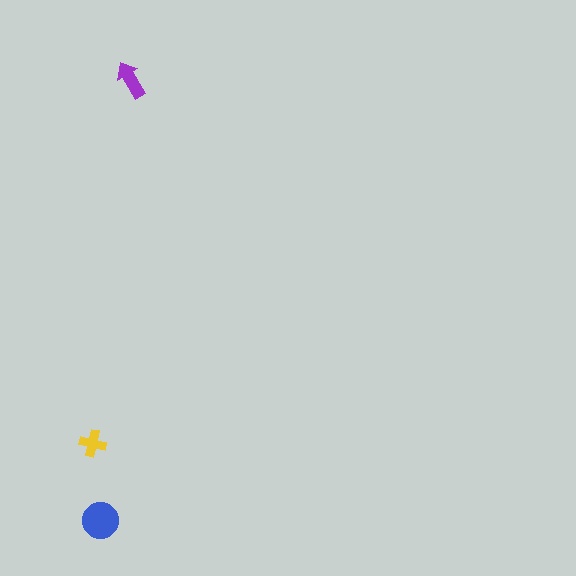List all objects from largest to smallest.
The blue circle, the purple arrow, the yellow cross.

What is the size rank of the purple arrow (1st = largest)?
2nd.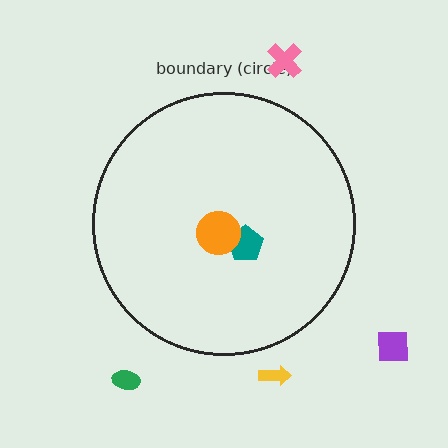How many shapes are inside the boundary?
2 inside, 4 outside.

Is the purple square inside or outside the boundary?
Outside.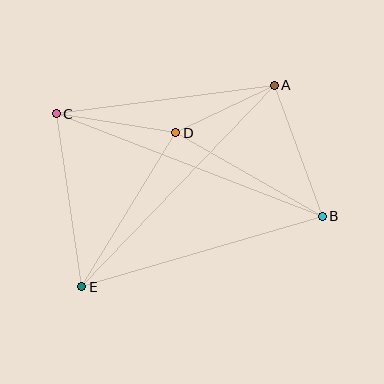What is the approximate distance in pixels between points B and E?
The distance between B and E is approximately 251 pixels.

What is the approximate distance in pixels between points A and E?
The distance between A and E is approximately 279 pixels.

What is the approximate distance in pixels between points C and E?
The distance between C and E is approximately 175 pixels.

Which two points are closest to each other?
Points A and D are closest to each other.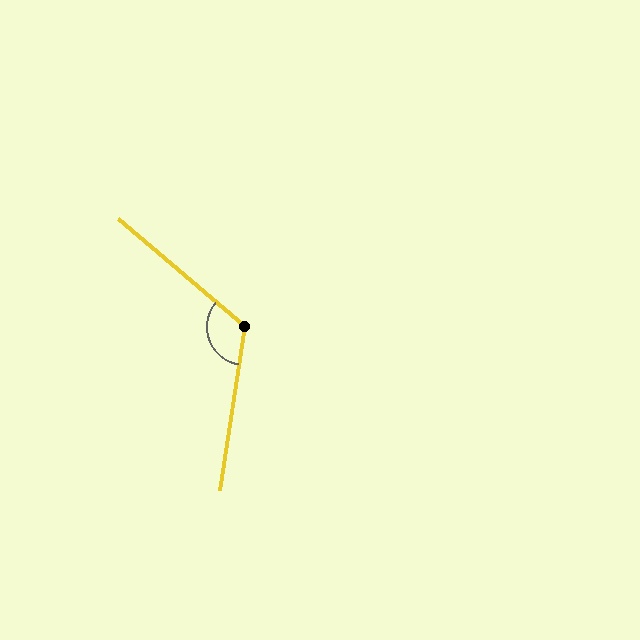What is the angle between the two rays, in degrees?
Approximately 122 degrees.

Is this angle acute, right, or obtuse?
It is obtuse.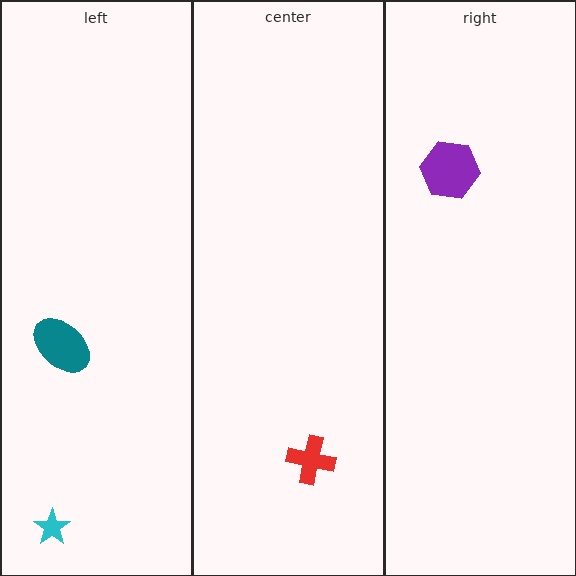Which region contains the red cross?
The center region.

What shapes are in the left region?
The teal ellipse, the cyan star.